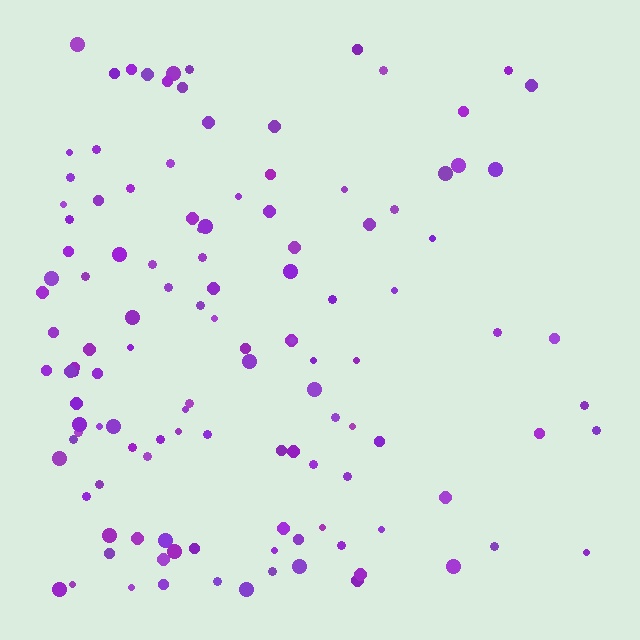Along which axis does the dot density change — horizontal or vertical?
Horizontal.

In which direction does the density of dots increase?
From right to left, with the left side densest.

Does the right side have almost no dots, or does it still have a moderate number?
Still a moderate number, just noticeably fewer than the left.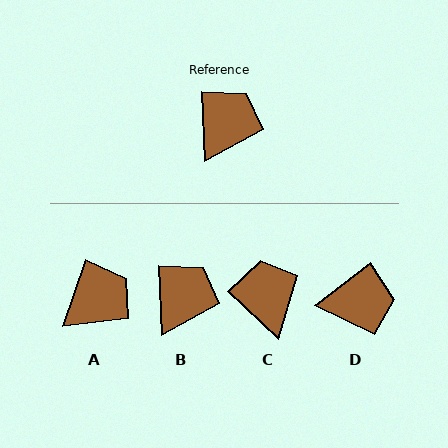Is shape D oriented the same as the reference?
No, it is off by about 55 degrees.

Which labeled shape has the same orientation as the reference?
B.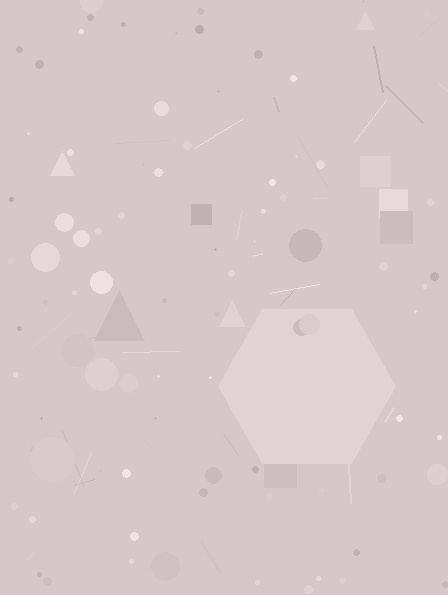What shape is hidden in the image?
A hexagon is hidden in the image.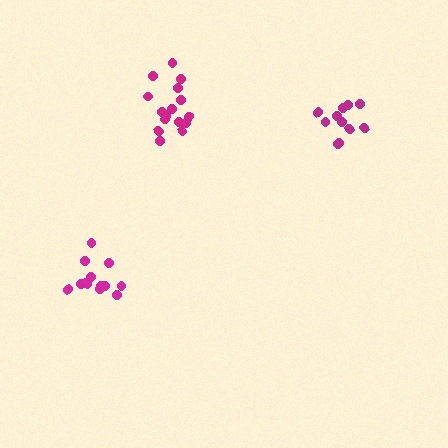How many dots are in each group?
Group 1: 13 dots, Group 2: 11 dots, Group 3: 16 dots (40 total).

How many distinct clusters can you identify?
There are 3 distinct clusters.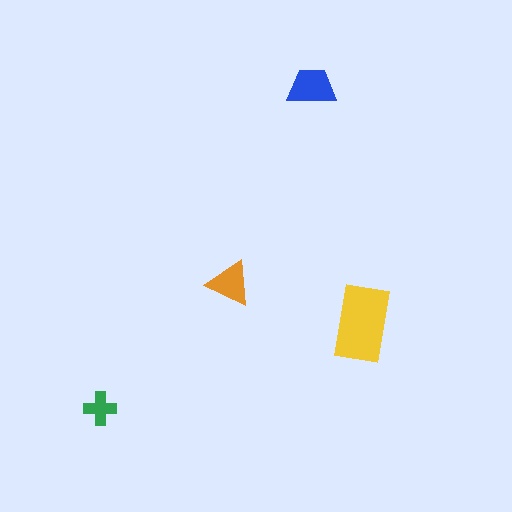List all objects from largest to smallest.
The yellow rectangle, the blue trapezoid, the orange triangle, the green cross.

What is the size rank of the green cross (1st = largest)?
4th.